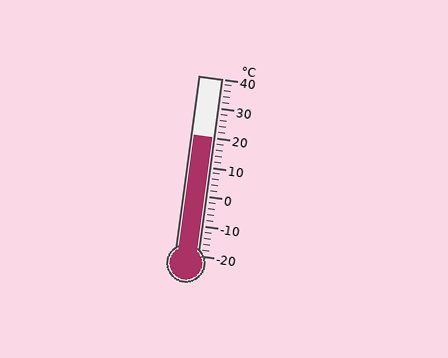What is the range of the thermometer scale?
The thermometer scale ranges from -20°C to 40°C.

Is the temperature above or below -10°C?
The temperature is above -10°C.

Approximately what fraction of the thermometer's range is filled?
The thermometer is filled to approximately 65% of its range.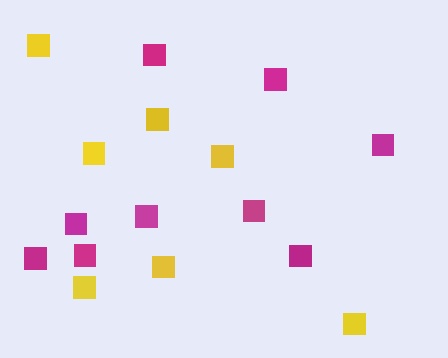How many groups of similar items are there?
There are 2 groups: one group of yellow squares (7) and one group of magenta squares (9).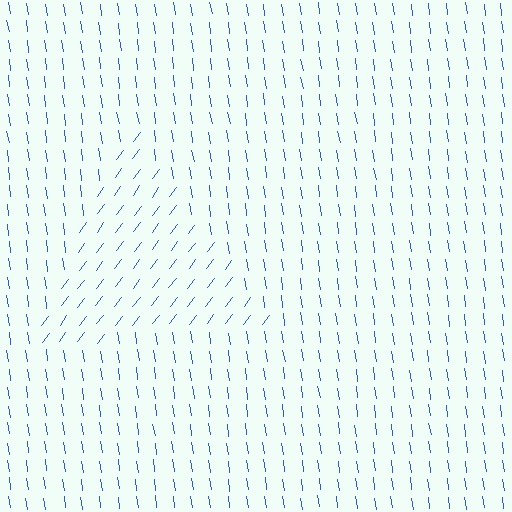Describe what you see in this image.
The image is filled with small blue line segments. A triangle region in the image has lines oriented differently from the surrounding lines, creating a visible texture boundary.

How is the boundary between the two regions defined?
The boundary is defined purely by a change in line orientation (approximately 45 degrees difference). All lines are the same color and thickness.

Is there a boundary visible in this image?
Yes, there is a texture boundary formed by a change in line orientation.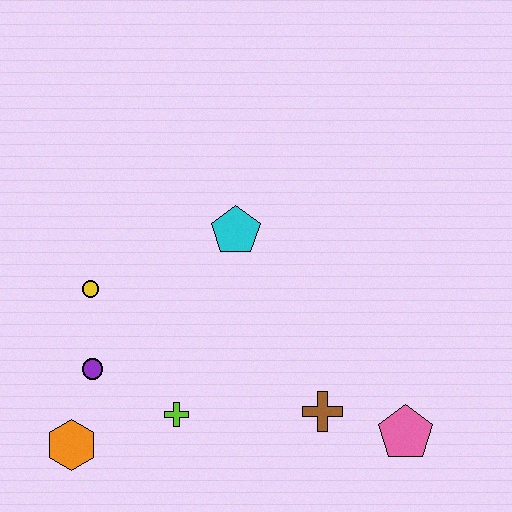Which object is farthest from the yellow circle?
The pink pentagon is farthest from the yellow circle.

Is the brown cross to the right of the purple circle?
Yes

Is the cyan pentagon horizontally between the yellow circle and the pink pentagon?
Yes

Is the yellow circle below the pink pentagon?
No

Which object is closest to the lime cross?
The purple circle is closest to the lime cross.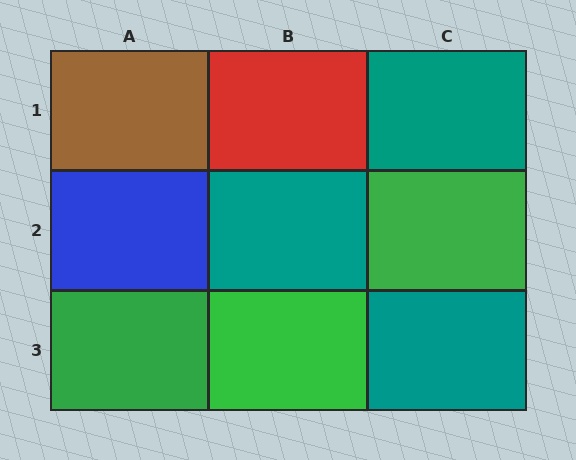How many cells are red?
1 cell is red.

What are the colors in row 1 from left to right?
Brown, red, teal.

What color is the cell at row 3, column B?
Green.